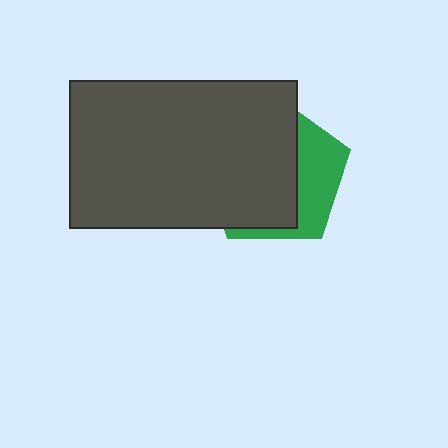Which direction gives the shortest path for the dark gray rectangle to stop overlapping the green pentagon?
Moving left gives the shortest separation.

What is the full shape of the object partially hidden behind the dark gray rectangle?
The partially hidden object is a green pentagon.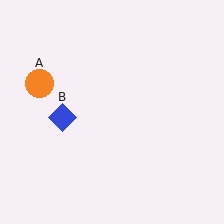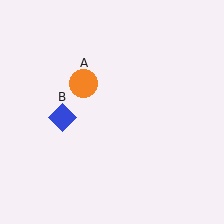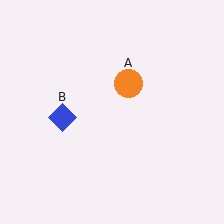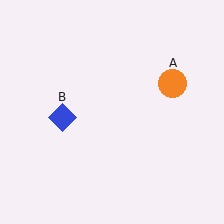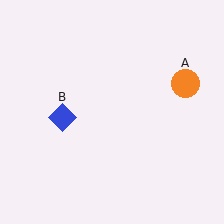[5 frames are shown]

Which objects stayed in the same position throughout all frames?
Blue diamond (object B) remained stationary.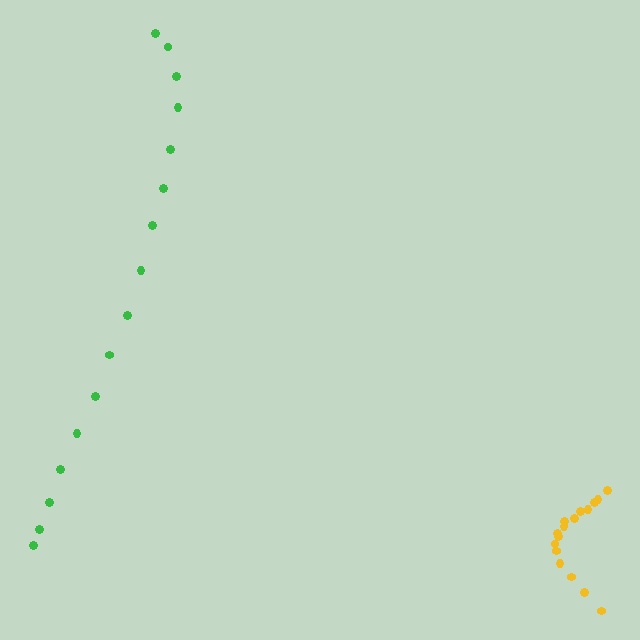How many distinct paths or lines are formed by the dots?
There are 2 distinct paths.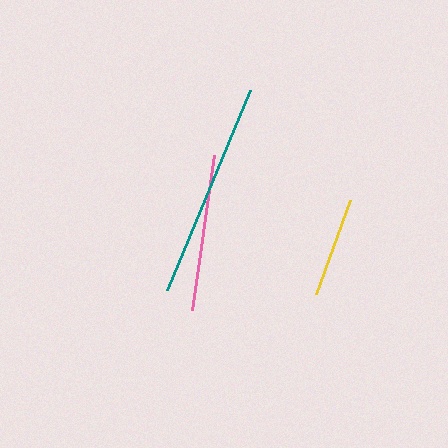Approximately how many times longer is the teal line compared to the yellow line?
The teal line is approximately 2.2 times the length of the yellow line.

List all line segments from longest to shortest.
From longest to shortest: teal, pink, yellow.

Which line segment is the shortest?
The yellow line is the shortest at approximately 100 pixels.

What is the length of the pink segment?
The pink segment is approximately 156 pixels long.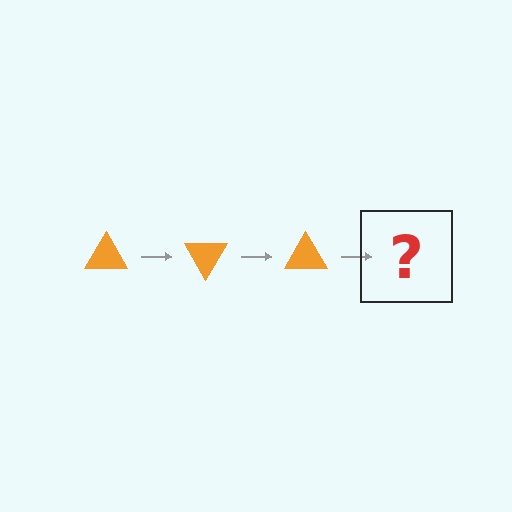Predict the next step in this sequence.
The next step is an orange triangle rotated 180 degrees.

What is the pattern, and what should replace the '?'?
The pattern is that the triangle rotates 60 degrees each step. The '?' should be an orange triangle rotated 180 degrees.